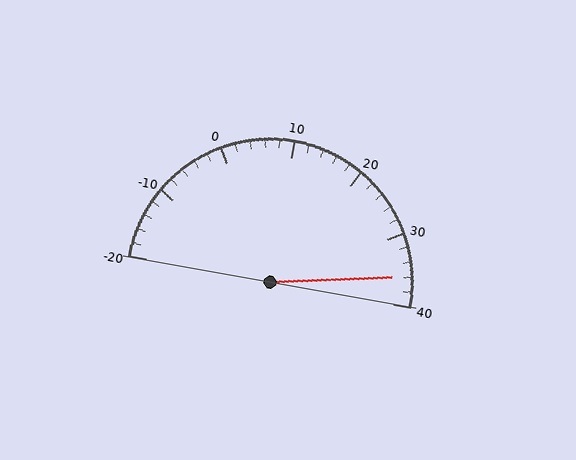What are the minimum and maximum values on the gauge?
The gauge ranges from -20 to 40.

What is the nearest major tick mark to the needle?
The nearest major tick mark is 40.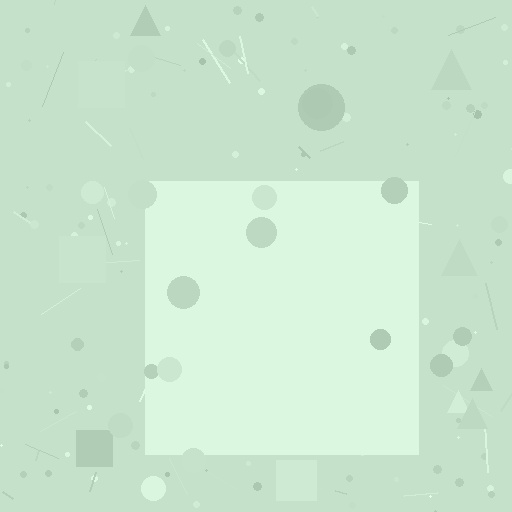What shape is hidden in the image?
A square is hidden in the image.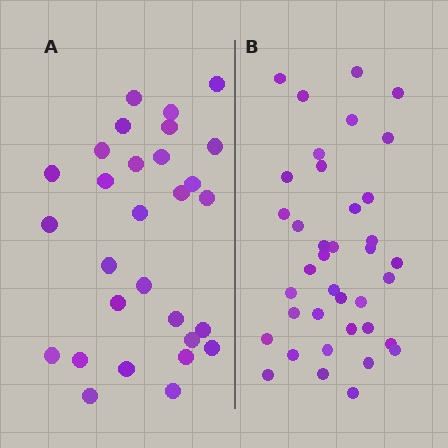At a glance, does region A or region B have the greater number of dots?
Region B (the right region) has more dots.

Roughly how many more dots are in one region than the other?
Region B has roughly 8 or so more dots than region A.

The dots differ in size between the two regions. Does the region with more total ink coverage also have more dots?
No. Region A has more total ink coverage because its dots are larger, but region B actually contains more individual dots. Total area can be misleading — the number of items is what matters here.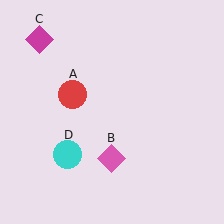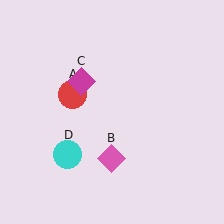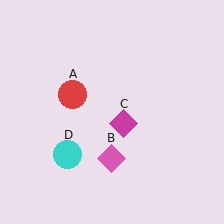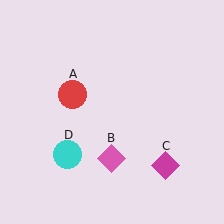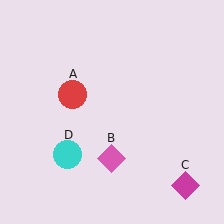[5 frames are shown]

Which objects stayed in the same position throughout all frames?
Red circle (object A) and pink diamond (object B) and cyan circle (object D) remained stationary.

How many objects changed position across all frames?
1 object changed position: magenta diamond (object C).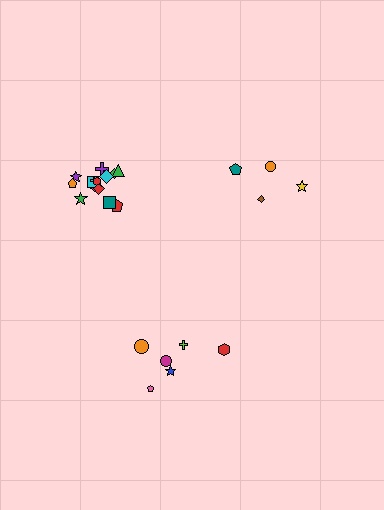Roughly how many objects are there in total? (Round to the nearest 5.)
Roughly 25 objects in total.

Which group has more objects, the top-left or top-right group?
The top-left group.